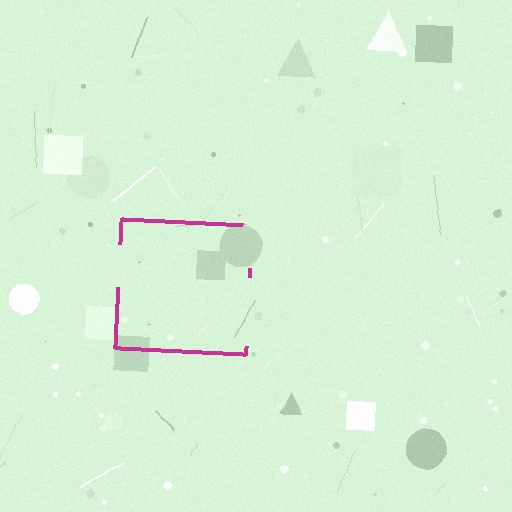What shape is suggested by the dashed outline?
The dashed outline suggests a square.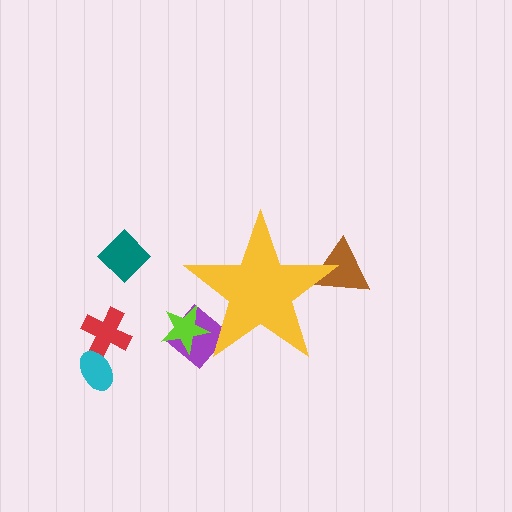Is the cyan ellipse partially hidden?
No, the cyan ellipse is fully visible.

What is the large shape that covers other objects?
A yellow star.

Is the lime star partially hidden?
Yes, the lime star is partially hidden behind the yellow star.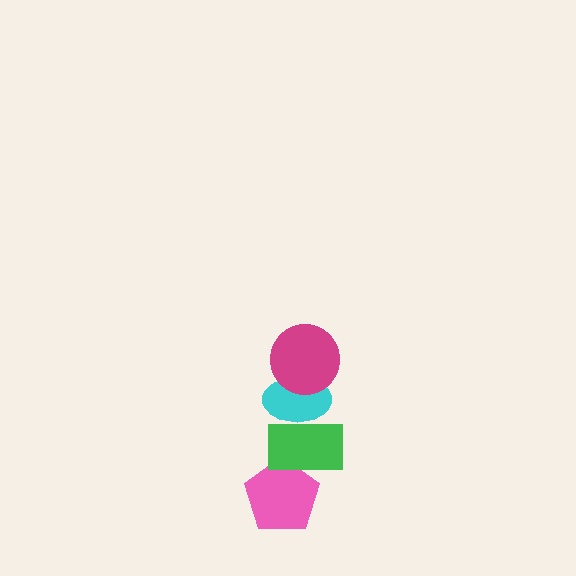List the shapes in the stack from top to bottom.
From top to bottom: the magenta circle, the cyan ellipse, the green rectangle, the pink pentagon.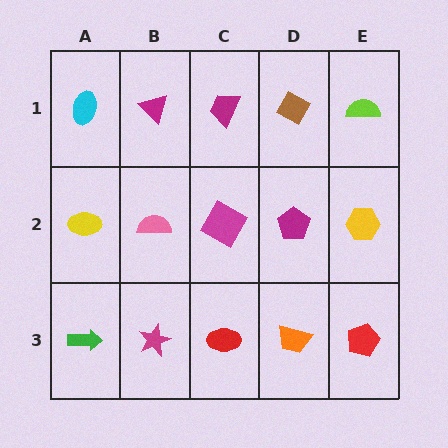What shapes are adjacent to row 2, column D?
A brown diamond (row 1, column D), an orange trapezoid (row 3, column D), a magenta square (row 2, column C), a yellow hexagon (row 2, column E).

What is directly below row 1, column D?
A magenta pentagon.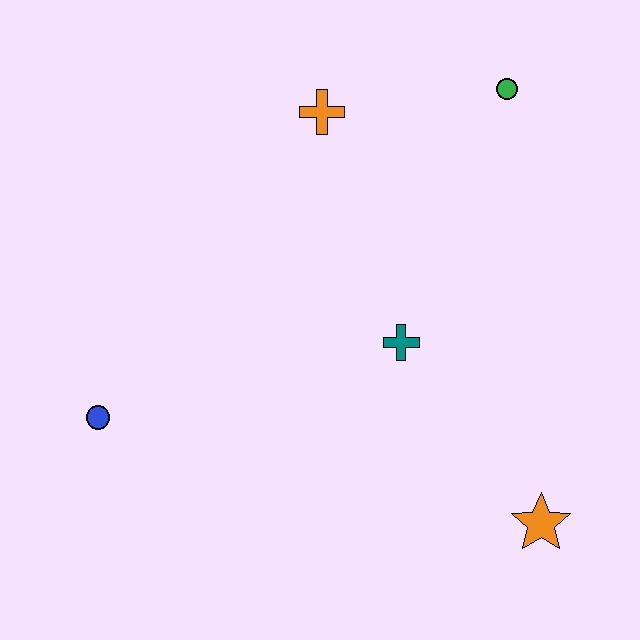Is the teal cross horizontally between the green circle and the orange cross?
Yes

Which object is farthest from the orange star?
The orange cross is farthest from the orange star.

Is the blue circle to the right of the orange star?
No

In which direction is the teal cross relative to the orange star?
The teal cross is above the orange star.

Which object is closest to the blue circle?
The teal cross is closest to the blue circle.